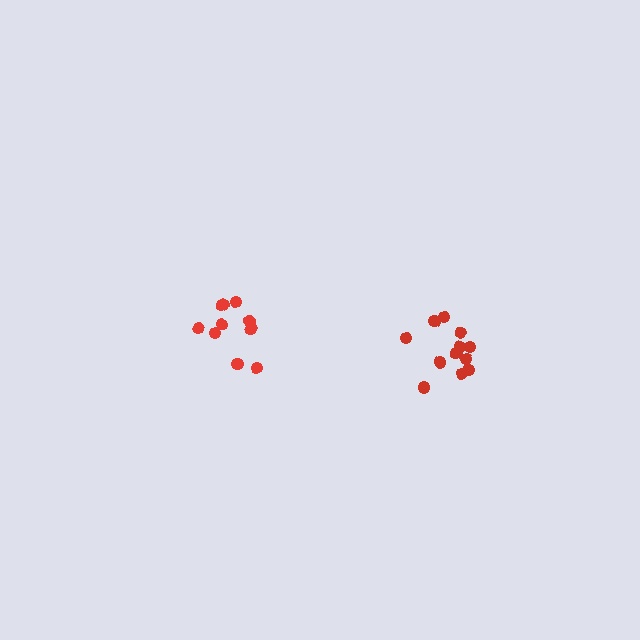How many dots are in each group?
Group 1: 12 dots, Group 2: 10 dots (22 total).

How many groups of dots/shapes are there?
There are 2 groups.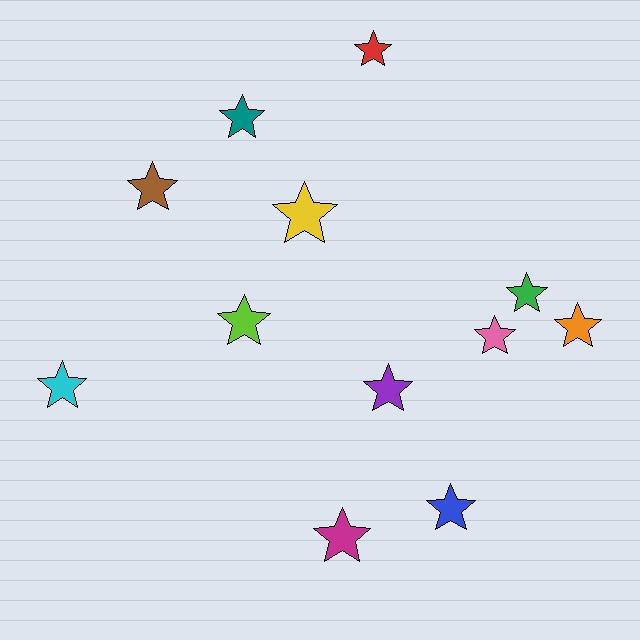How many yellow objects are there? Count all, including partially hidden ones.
There is 1 yellow object.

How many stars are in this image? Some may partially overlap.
There are 12 stars.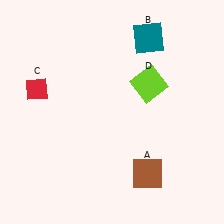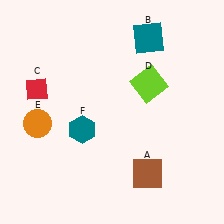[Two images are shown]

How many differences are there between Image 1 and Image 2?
There are 2 differences between the two images.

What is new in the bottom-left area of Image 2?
An orange circle (E) was added in the bottom-left area of Image 2.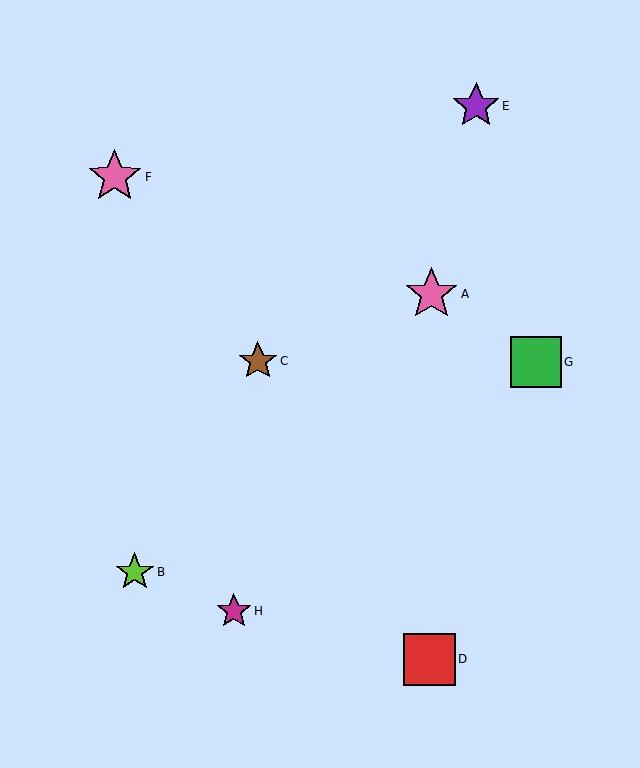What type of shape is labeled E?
Shape E is a purple star.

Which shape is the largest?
The pink star (labeled F) is the largest.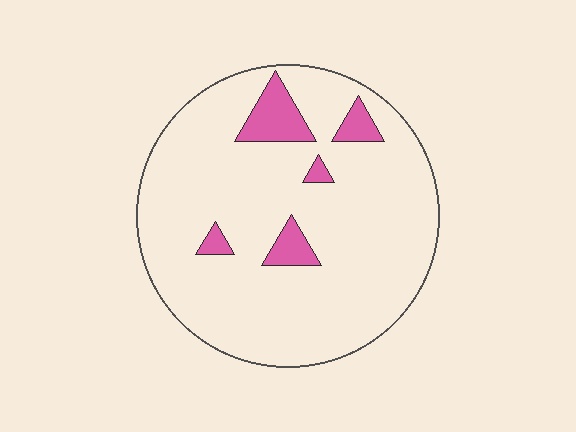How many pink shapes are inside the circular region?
5.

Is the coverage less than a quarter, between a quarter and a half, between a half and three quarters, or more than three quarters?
Less than a quarter.